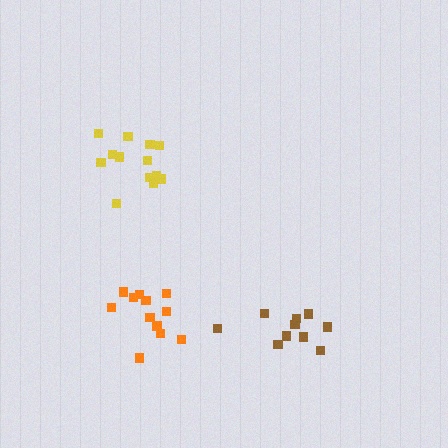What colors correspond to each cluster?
The clusters are colored: yellow, brown, orange.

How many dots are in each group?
Group 1: 13 dots, Group 2: 10 dots, Group 3: 12 dots (35 total).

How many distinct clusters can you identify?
There are 3 distinct clusters.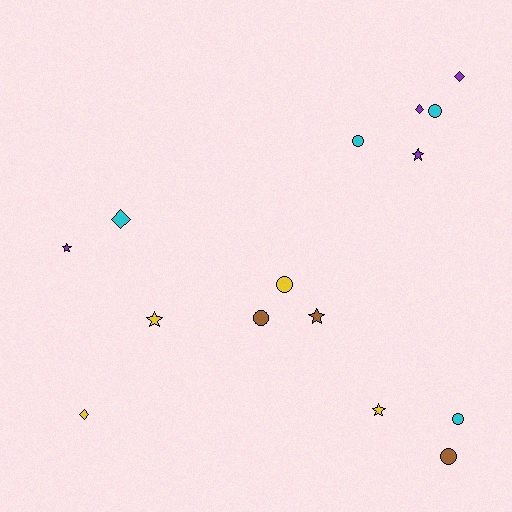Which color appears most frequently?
Cyan, with 4 objects.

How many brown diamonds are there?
There are no brown diamonds.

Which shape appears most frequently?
Circle, with 6 objects.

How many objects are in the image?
There are 15 objects.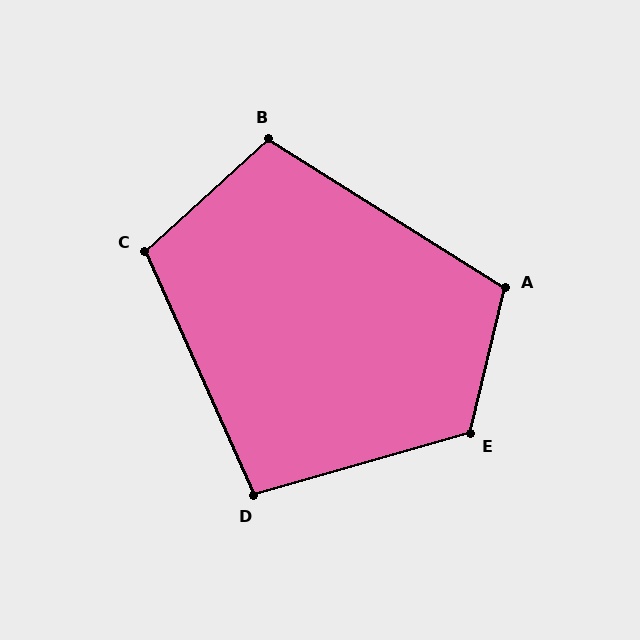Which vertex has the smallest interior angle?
D, at approximately 98 degrees.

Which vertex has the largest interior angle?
E, at approximately 120 degrees.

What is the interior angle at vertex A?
Approximately 109 degrees (obtuse).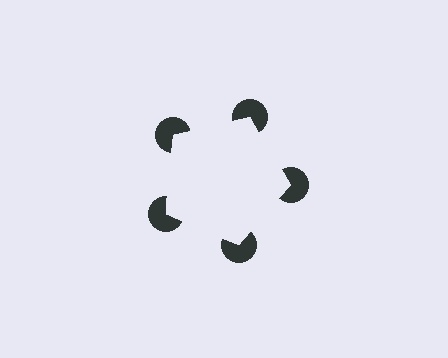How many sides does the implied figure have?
5 sides.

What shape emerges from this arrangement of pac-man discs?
An illusory pentagon — its edges are inferred from the aligned wedge cuts in the pac-man discs, not physically drawn.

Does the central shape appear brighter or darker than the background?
It typically appears slightly brighter than the background, even though no actual brightness change is drawn.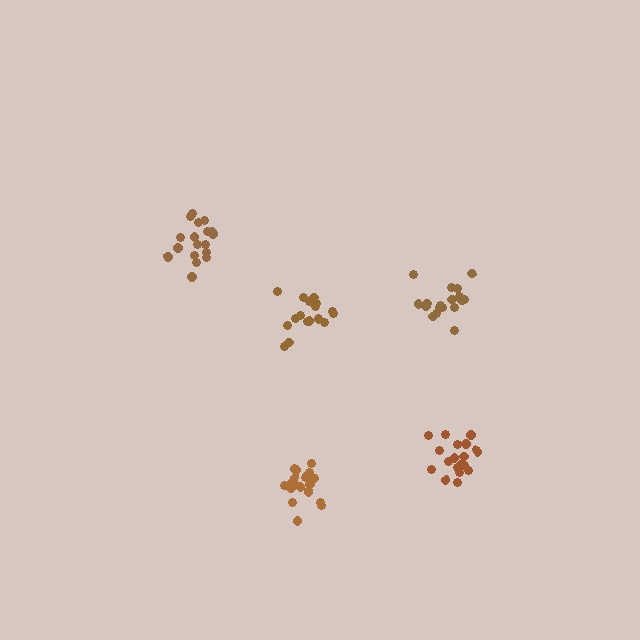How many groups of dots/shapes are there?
There are 5 groups.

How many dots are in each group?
Group 1: 19 dots, Group 2: 18 dots, Group 3: 20 dots, Group 4: 20 dots, Group 5: 21 dots (98 total).